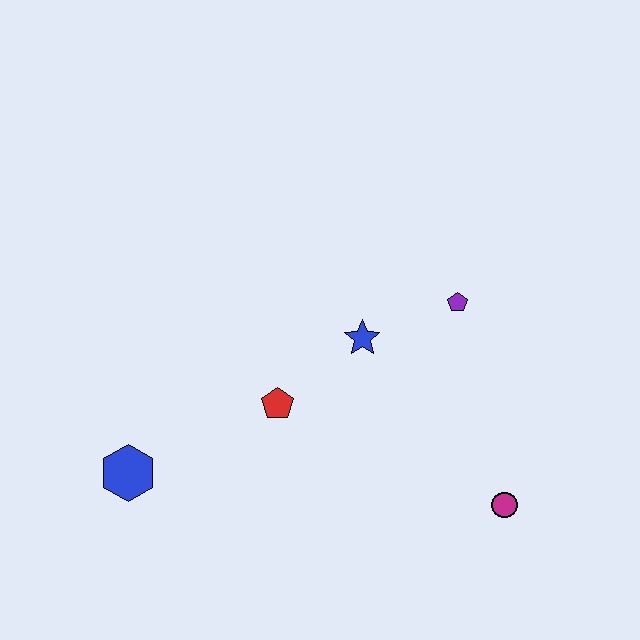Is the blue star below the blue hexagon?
No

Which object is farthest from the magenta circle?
The blue hexagon is farthest from the magenta circle.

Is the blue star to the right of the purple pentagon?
No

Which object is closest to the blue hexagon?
The red pentagon is closest to the blue hexagon.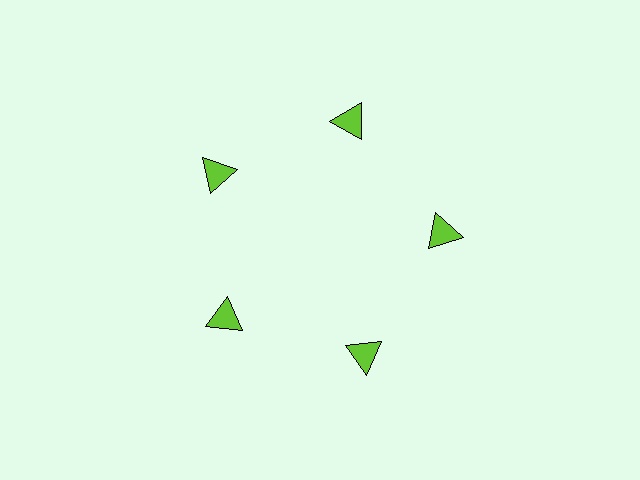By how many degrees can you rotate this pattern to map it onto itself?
The pattern maps onto itself every 72 degrees of rotation.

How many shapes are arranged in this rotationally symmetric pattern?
There are 5 shapes, arranged in 5 groups of 1.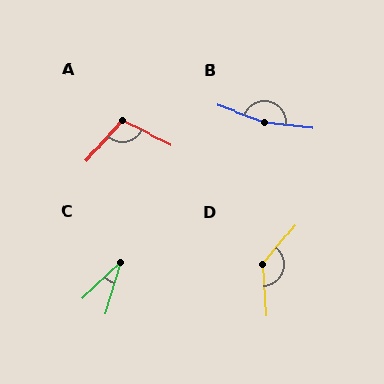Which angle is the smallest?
C, at approximately 30 degrees.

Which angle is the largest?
B, at approximately 167 degrees.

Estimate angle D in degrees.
Approximately 137 degrees.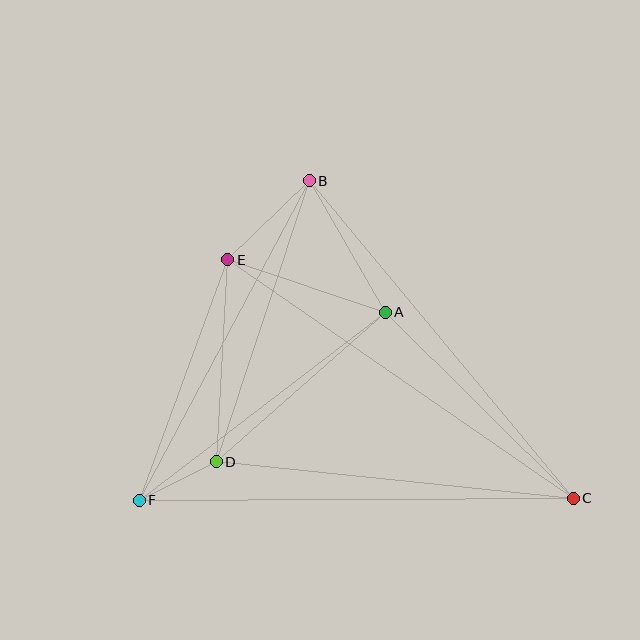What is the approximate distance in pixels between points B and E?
The distance between B and E is approximately 114 pixels.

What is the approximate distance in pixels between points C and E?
The distance between C and E is approximately 420 pixels.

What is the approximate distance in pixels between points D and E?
The distance between D and E is approximately 202 pixels.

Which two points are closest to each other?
Points D and F are closest to each other.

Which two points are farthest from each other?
Points C and F are farthest from each other.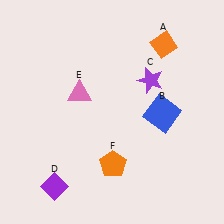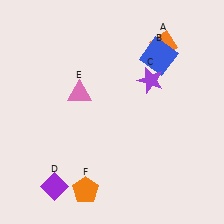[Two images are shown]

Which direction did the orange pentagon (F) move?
The orange pentagon (F) moved left.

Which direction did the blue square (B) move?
The blue square (B) moved up.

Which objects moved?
The objects that moved are: the blue square (B), the orange pentagon (F).